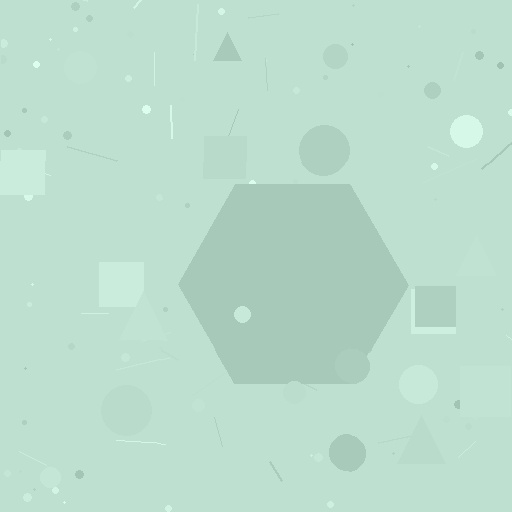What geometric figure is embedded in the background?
A hexagon is embedded in the background.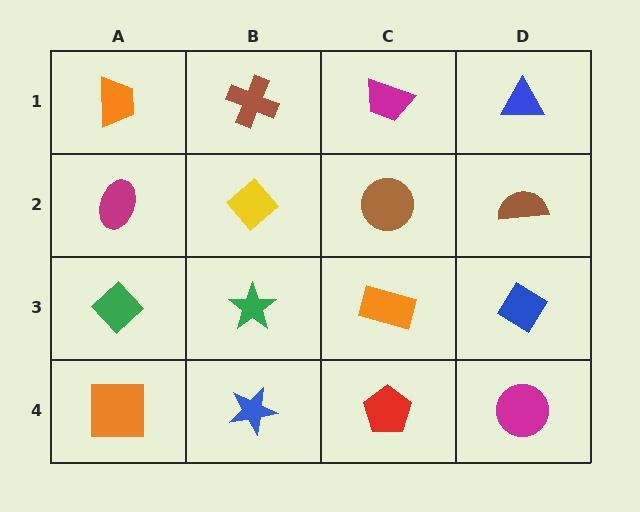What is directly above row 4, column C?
An orange rectangle.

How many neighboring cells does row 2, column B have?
4.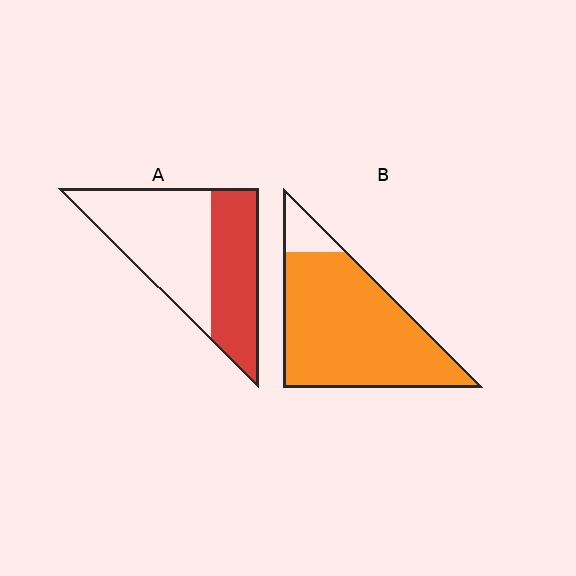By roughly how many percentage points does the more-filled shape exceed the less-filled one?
By roughly 50 percentage points (B over A).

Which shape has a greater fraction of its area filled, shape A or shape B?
Shape B.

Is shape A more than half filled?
No.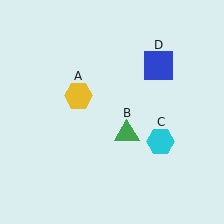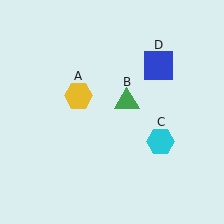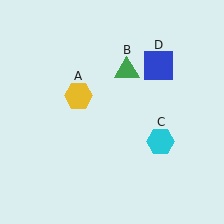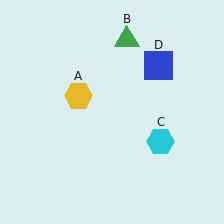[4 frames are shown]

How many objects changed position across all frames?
1 object changed position: green triangle (object B).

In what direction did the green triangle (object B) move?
The green triangle (object B) moved up.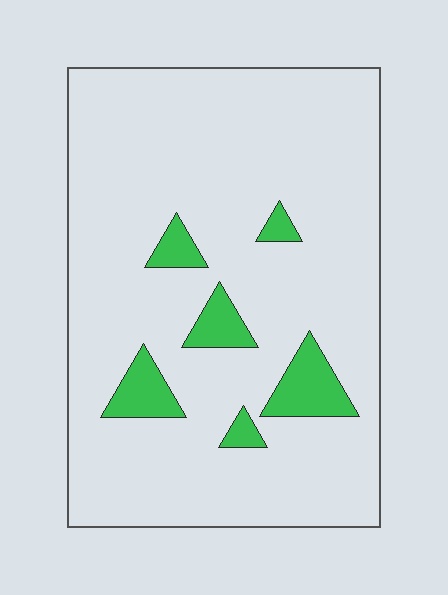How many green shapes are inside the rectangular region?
6.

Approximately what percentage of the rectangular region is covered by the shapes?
Approximately 10%.